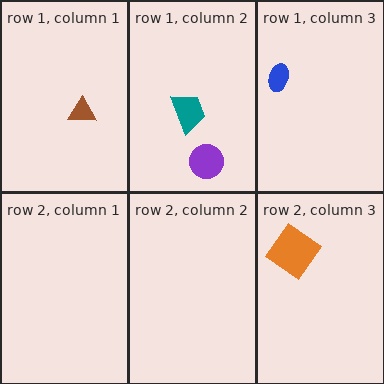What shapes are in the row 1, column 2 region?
The teal trapezoid, the purple circle.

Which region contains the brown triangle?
The row 1, column 1 region.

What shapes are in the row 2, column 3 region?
The orange diamond.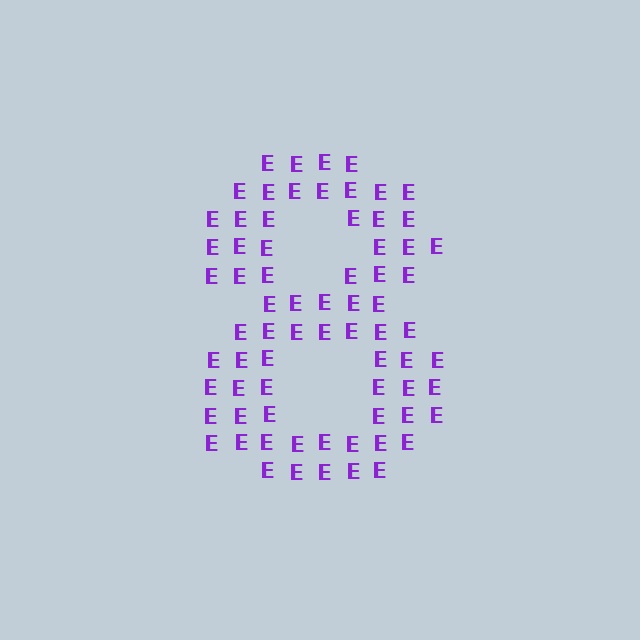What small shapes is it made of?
It is made of small letter E's.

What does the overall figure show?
The overall figure shows the digit 8.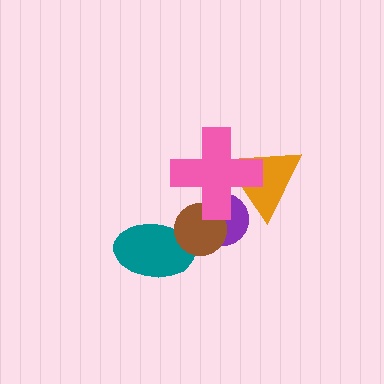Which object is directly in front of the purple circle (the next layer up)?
The orange triangle is directly in front of the purple circle.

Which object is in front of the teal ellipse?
The brown circle is in front of the teal ellipse.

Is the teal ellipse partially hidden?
Yes, it is partially covered by another shape.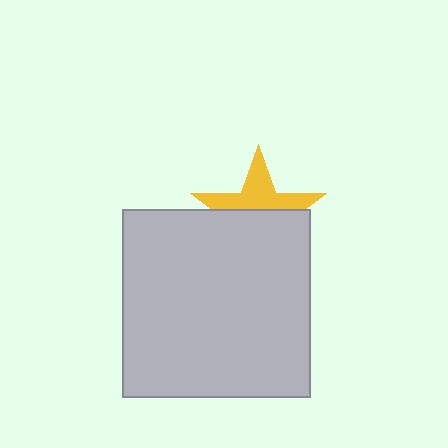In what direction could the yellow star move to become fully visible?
The yellow star could move up. That would shift it out from behind the light gray square entirely.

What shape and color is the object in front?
The object in front is a light gray square.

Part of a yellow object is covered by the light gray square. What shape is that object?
It is a star.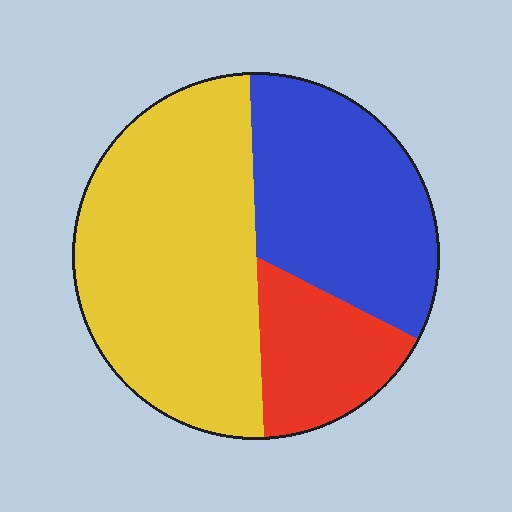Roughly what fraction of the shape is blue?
Blue covers roughly 35% of the shape.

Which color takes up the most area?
Yellow, at roughly 50%.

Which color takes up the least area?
Red, at roughly 15%.